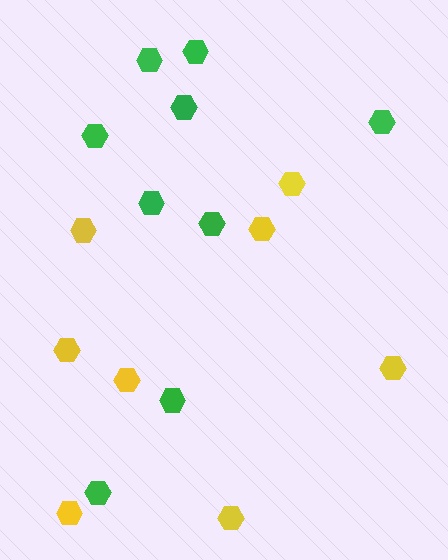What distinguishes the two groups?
There are 2 groups: one group of yellow hexagons (8) and one group of green hexagons (9).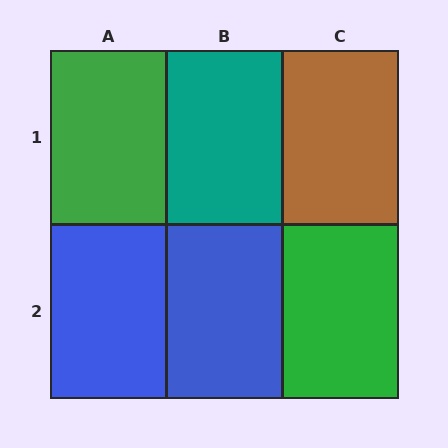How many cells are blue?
2 cells are blue.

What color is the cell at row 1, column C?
Brown.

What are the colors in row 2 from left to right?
Blue, blue, green.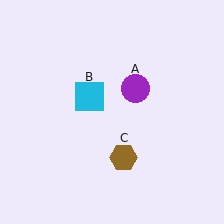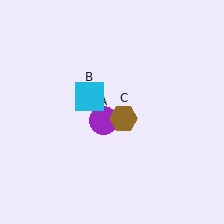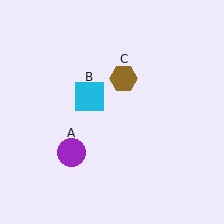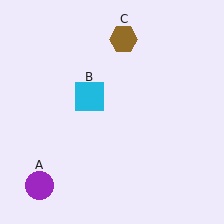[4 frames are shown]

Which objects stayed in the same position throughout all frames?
Cyan square (object B) remained stationary.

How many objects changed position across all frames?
2 objects changed position: purple circle (object A), brown hexagon (object C).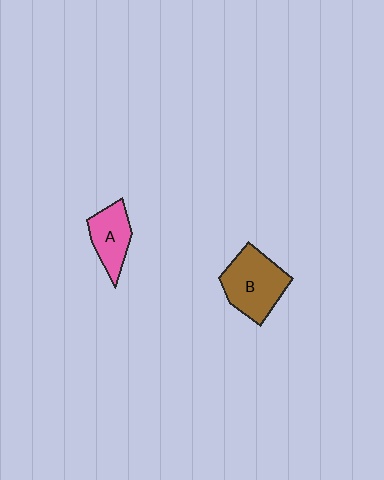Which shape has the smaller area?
Shape A (pink).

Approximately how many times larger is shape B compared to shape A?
Approximately 1.5 times.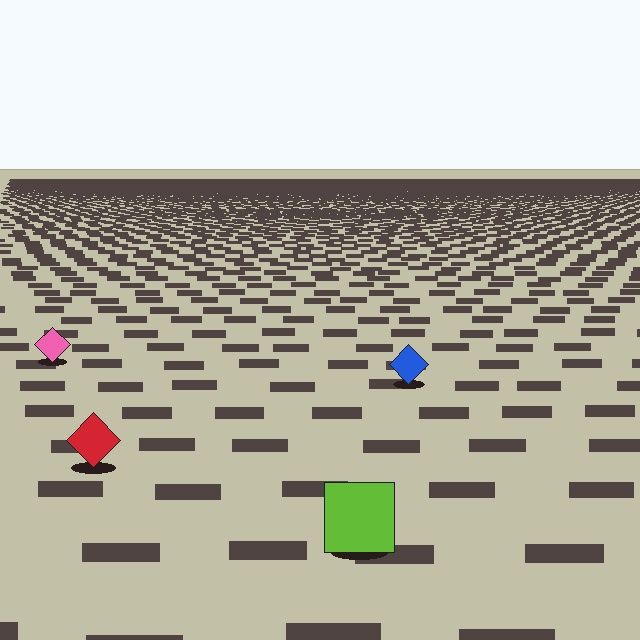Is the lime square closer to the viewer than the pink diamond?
Yes. The lime square is closer — you can tell from the texture gradient: the ground texture is coarser near it.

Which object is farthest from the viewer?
The pink diamond is farthest from the viewer. It appears smaller and the ground texture around it is denser.